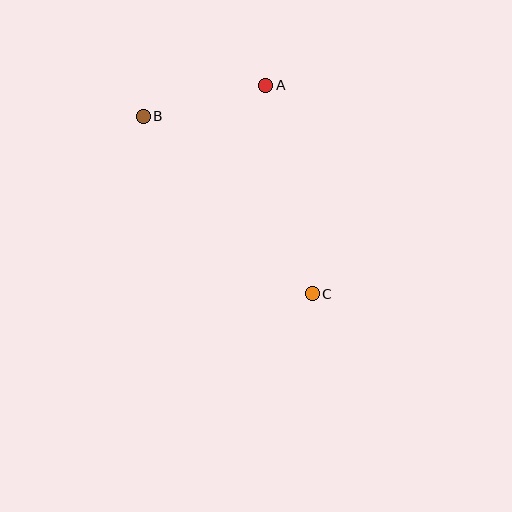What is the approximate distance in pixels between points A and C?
The distance between A and C is approximately 213 pixels.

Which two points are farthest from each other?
Points B and C are farthest from each other.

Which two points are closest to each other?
Points A and B are closest to each other.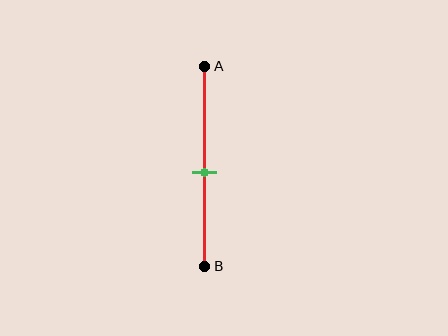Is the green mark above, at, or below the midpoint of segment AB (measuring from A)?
The green mark is below the midpoint of segment AB.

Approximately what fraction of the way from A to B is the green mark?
The green mark is approximately 55% of the way from A to B.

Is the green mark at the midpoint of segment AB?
No, the mark is at about 55% from A, not at the 50% midpoint.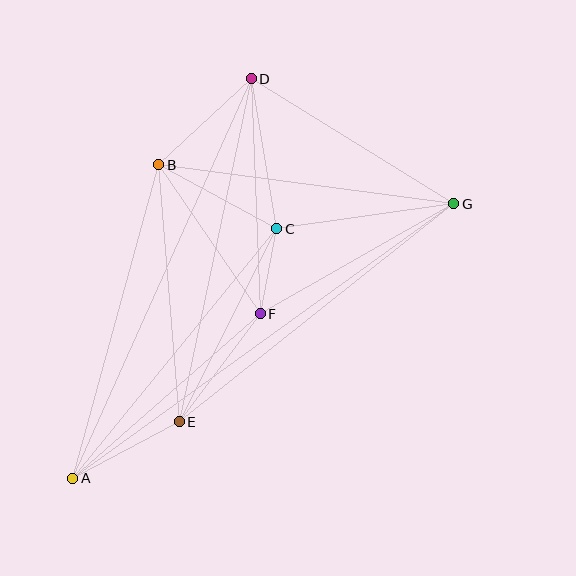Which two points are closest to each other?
Points C and F are closest to each other.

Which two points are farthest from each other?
Points A and G are farthest from each other.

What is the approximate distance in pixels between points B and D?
The distance between B and D is approximately 126 pixels.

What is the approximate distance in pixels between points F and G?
The distance between F and G is approximately 223 pixels.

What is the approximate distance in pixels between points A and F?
The distance between A and F is approximately 249 pixels.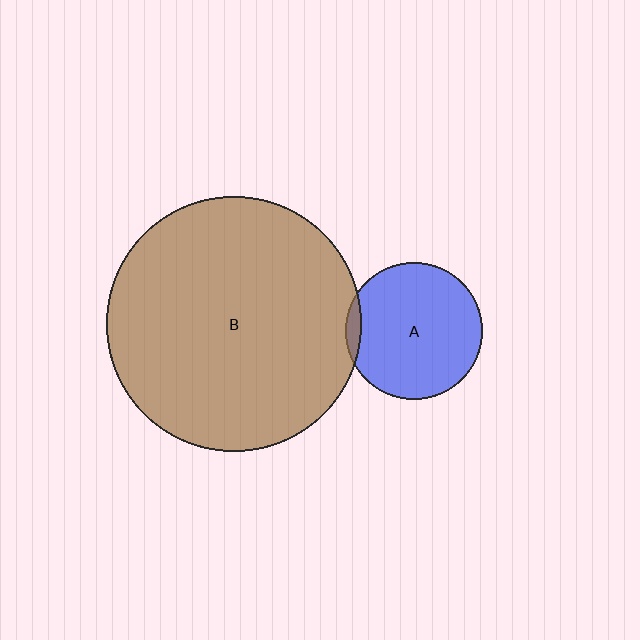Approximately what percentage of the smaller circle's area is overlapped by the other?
Approximately 5%.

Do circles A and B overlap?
Yes.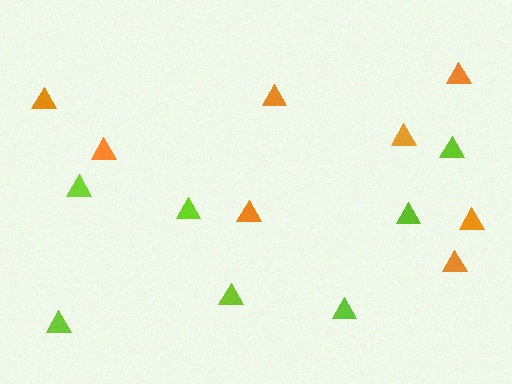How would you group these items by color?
There are 2 groups: one group of lime triangles (7) and one group of orange triangles (8).